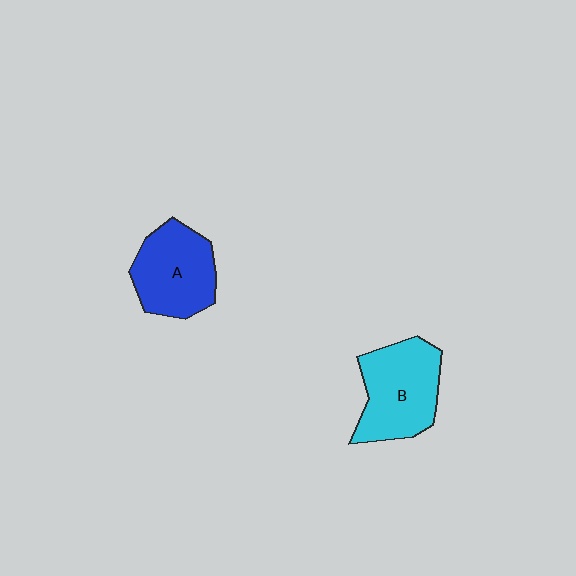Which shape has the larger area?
Shape B (cyan).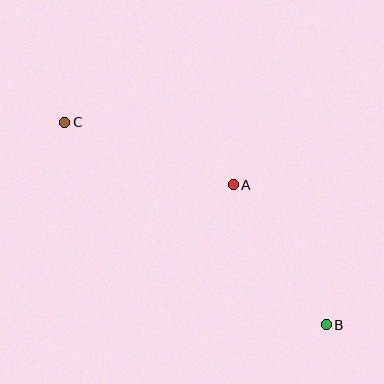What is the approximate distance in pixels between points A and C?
The distance between A and C is approximately 180 pixels.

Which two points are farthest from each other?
Points B and C are farthest from each other.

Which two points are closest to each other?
Points A and B are closest to each other.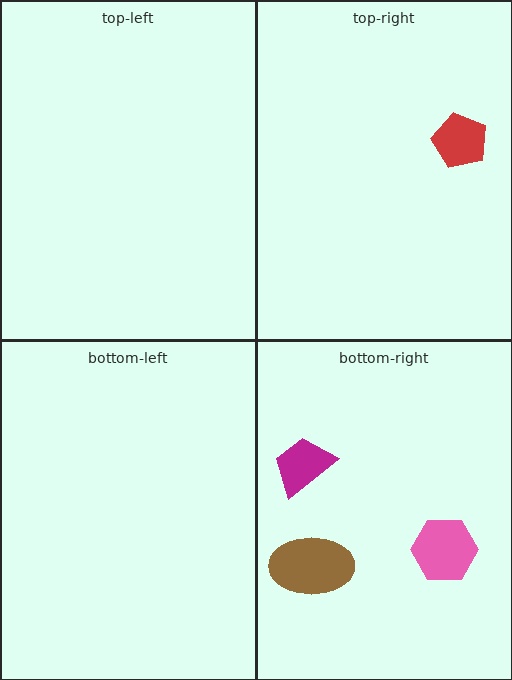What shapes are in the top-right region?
The red pentagon.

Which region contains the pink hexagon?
The bottom-right region.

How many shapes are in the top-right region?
1.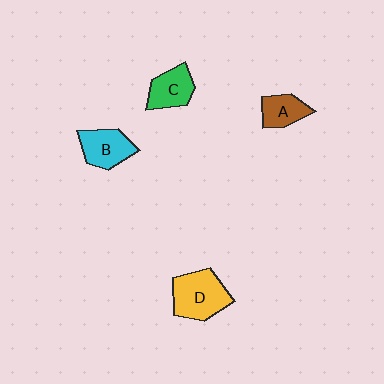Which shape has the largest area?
Shape D (yellow).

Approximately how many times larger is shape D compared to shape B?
Approximately 1.3 times.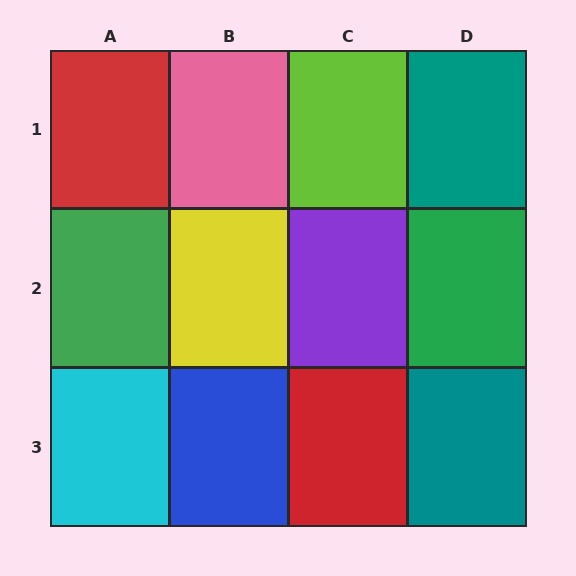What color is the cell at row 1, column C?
Lime.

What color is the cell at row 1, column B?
Pink.